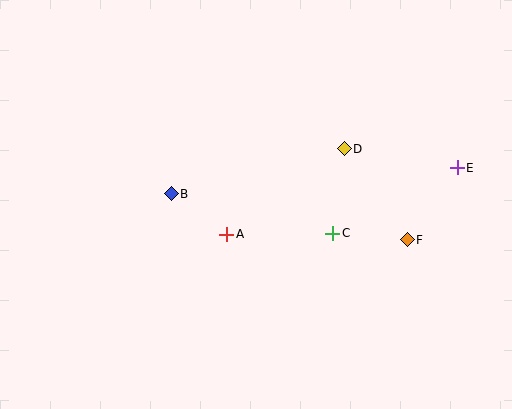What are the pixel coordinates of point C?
Point C is at (333, 233).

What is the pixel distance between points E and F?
The distance between E and F is 87 pixels.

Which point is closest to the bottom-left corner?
Point B is closest to the bottom-left corner.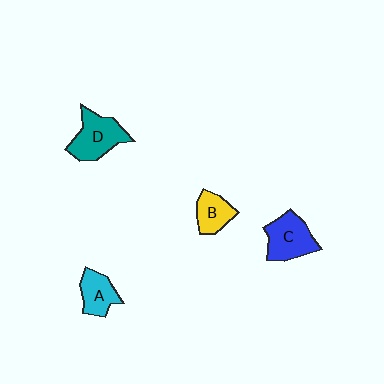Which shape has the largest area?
Shape D (teal).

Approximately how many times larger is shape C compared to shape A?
Approximately 1.4 times.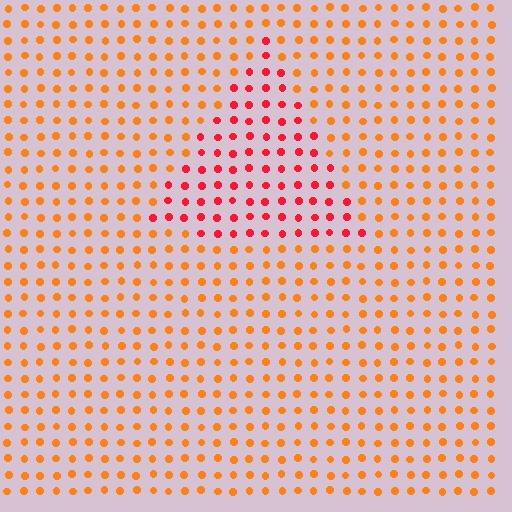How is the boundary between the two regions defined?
The boundary is defined purely by a slight shift in hue (about 35 degrees). Spacing, size, and orientation are identical on both sides.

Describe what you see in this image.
The image is filled with small orange elements in a uniform arrangement. A triangle-shaped region is visible where the elements are tinted to a slightly different hue, forming a subtle color boundary.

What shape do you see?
I see a triangle.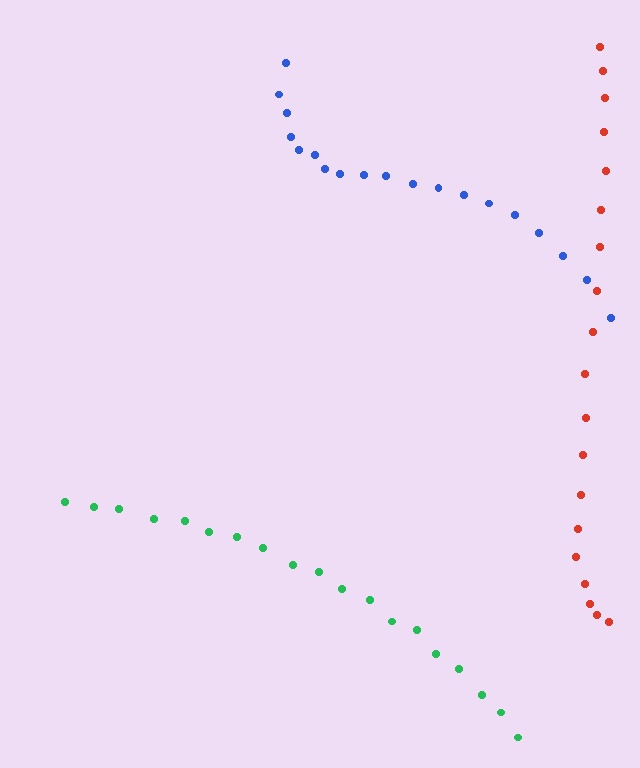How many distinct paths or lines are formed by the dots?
There are 3 distinct paths.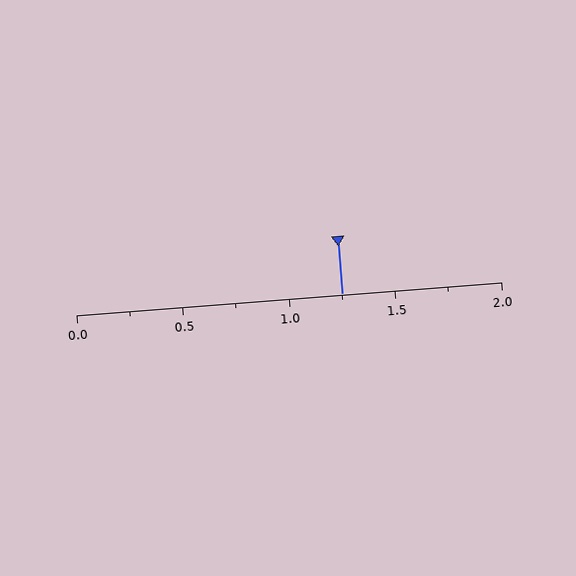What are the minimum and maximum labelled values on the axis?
The axis runs from 0.0 to 2.0.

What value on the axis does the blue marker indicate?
The marker indicates approximately 1.25.